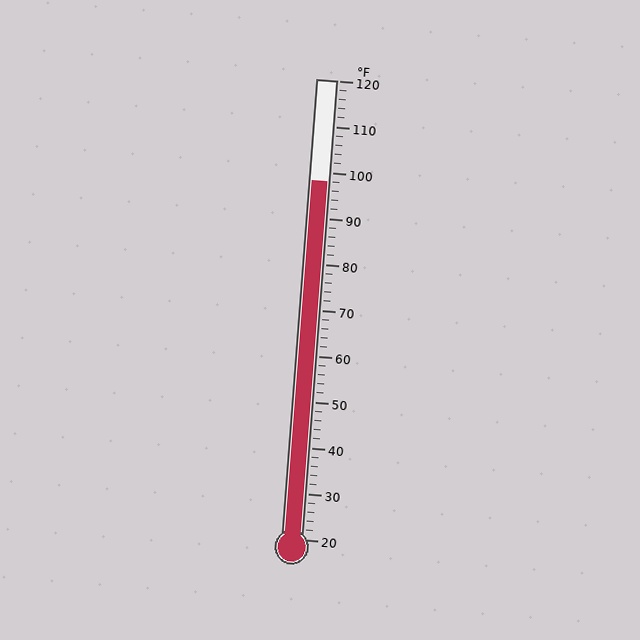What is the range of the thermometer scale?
The thermometer scale ranges from 20°F to 120°F.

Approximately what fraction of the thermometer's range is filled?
The thermometer is filled to approximately 80% of its range.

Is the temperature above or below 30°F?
The temperature is above 30°F.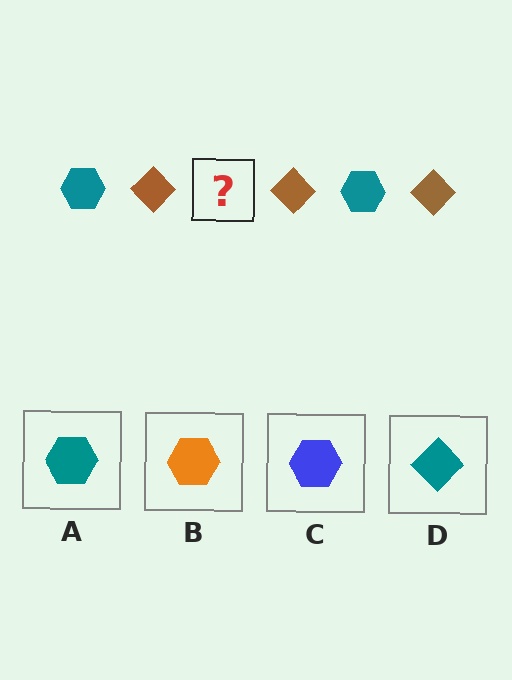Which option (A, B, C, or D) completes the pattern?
A.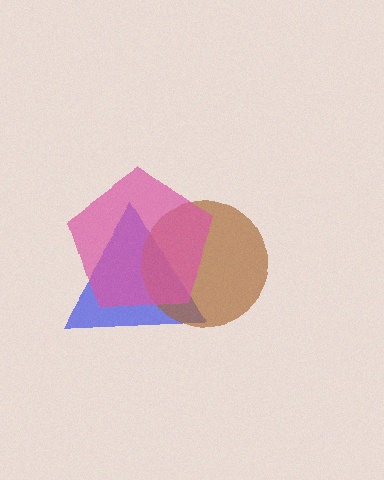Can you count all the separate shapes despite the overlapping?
Yes, there are 3 separate shapes.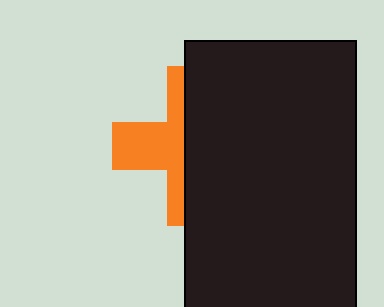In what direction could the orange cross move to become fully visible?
The orange cross could move left. That would shift it out from behind the black rectangle entirely.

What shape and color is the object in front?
The object in front is a black rectangle.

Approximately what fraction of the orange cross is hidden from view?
Roughly 60% of the orange cross is hidden behind the black rectangle.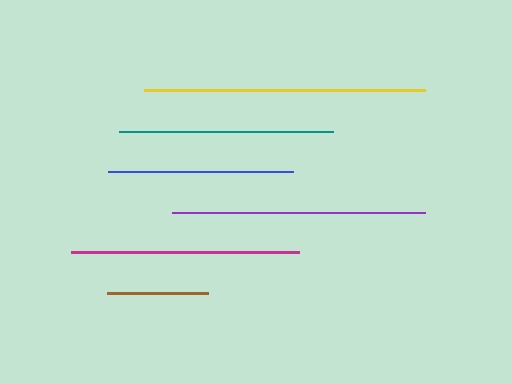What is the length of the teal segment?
The teal segment is approximately 214 pixels long.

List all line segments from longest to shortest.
From longest to shortest: yellow, purple, magenta, teal, blue, brown.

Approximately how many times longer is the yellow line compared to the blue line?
The yellow line is approximately 1.5 times the length of the blue line.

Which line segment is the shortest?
The brown line is the shortest at approximately 101 pixels.